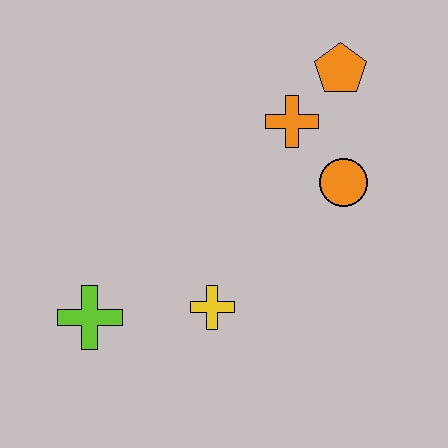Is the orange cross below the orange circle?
No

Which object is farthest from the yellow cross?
The orange pentagon is farthest from the yellow cross.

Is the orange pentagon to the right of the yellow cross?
Yes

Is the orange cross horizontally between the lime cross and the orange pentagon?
Yes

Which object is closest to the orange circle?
The orange cross is closest to the orange circle.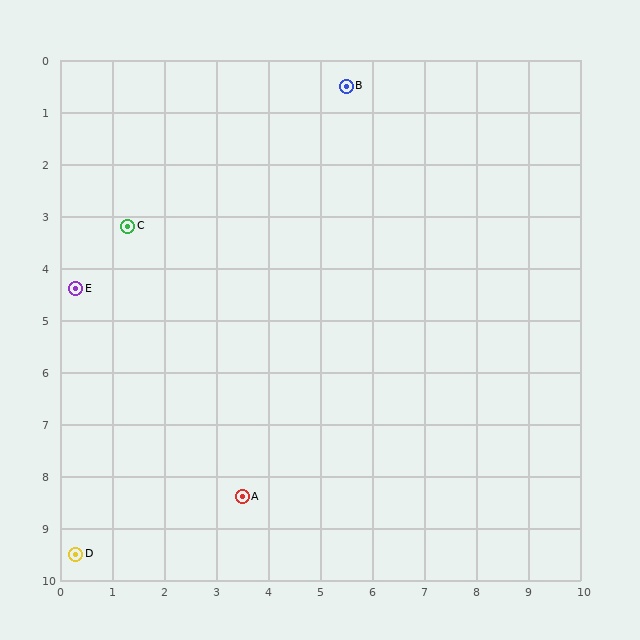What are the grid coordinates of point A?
Point A is at approximately (3.5, 8.4).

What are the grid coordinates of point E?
Point E is at approximately (0.3, 4.4).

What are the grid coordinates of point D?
Point D is at approximately (0.3, 9.5).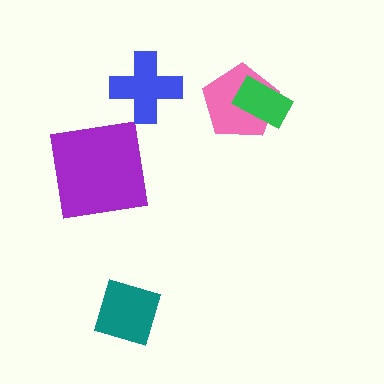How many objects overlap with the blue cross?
0 objects overlap with the blue cross.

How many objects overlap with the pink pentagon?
1 object overlaps with the pink pentagon.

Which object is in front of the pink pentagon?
The green rectangle is in front of the pink pentagon.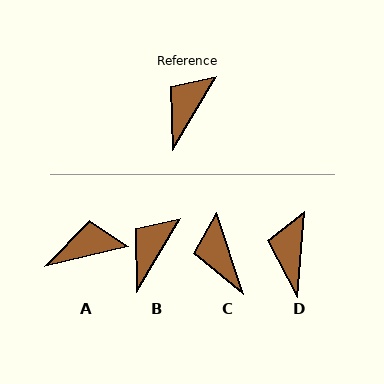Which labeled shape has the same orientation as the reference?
B.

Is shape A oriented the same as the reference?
No, it is off by about 46 degrees.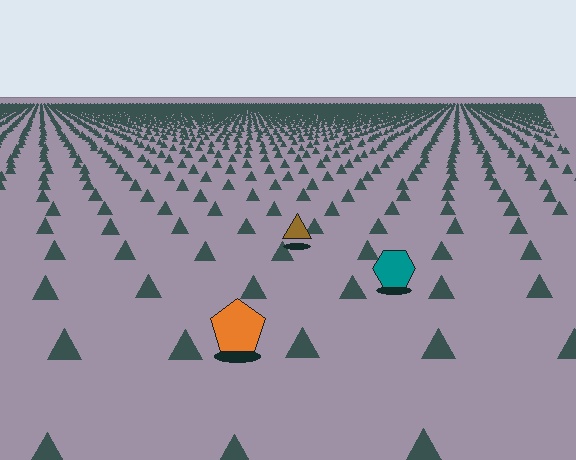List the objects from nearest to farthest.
From nearest to farthest: the orange pentagon, the teal hexagon, the brown triangle.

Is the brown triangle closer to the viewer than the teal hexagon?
No. The teal hexagon is closer — you can tell from the texture gradient: the ground texture is coarser near it.